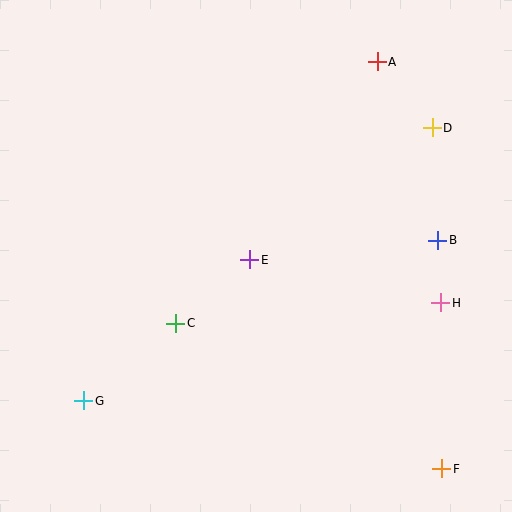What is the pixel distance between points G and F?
The distance between G and F is 365 pixels.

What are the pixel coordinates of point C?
Point C is at (176, 323).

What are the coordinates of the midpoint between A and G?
The midpoint between A and G is at (231, 231).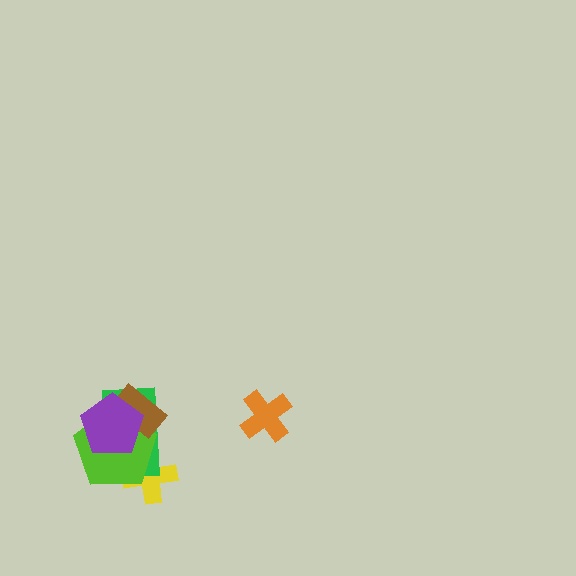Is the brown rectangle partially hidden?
Yes, it is partially covered by another shape.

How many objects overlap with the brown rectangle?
3 objects overlap with the brown rectangle.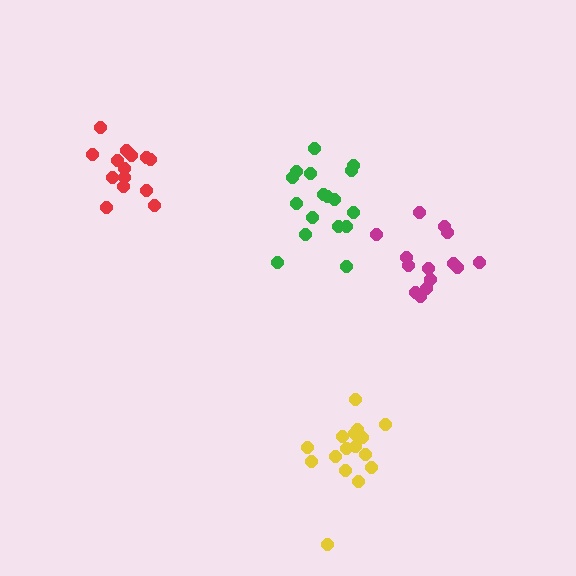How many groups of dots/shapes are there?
There are 4 groups.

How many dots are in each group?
Group 1: 16 dots, Group 2: 17 dots, Group 3: 14 dots, Group 4: 14 dots (61 total).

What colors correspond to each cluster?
The clusters are colored: yellow, green, red, magenta.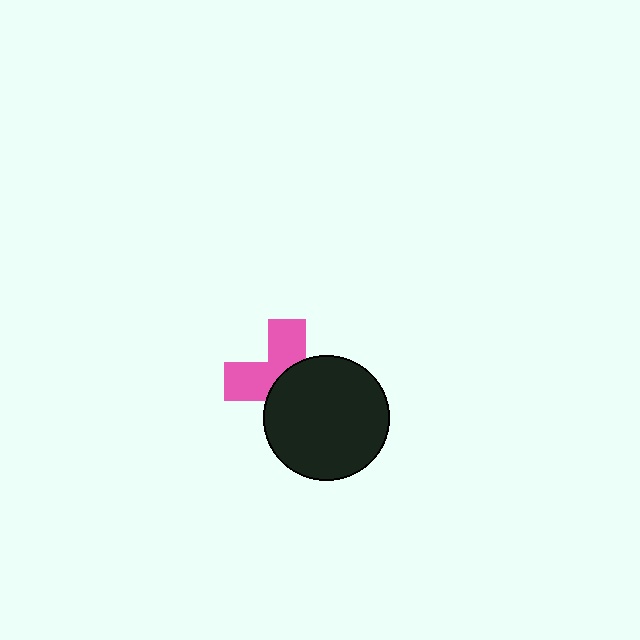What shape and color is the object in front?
The object in front is a black circle.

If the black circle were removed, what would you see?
You would see the complete pink cross.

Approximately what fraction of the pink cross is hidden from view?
Roughly 55% of the pink cross is hidden behind the black circle.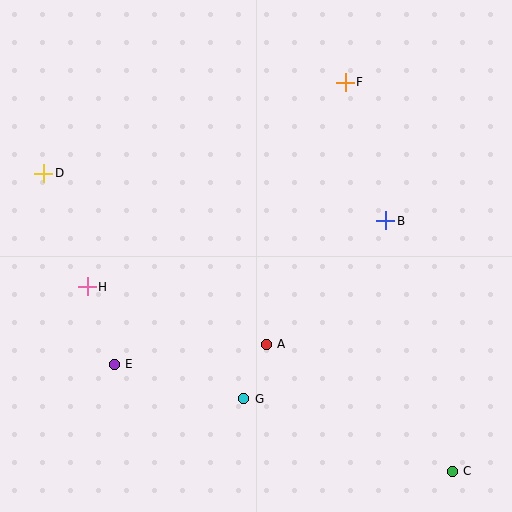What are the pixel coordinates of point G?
Point G is at (244, 399).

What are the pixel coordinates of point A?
Point A is at (266, 344).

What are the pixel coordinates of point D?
Point D is at (43, 173).